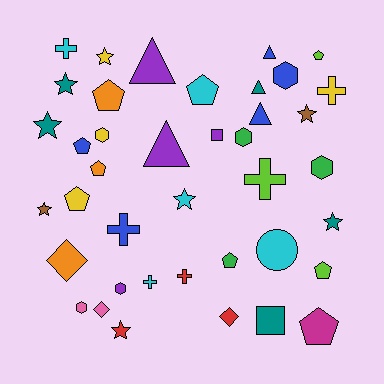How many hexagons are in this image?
There are 6 hexagons.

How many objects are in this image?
There are 40 objects.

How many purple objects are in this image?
There are 4 purple objects.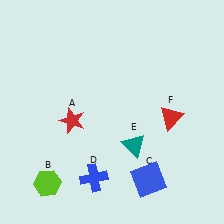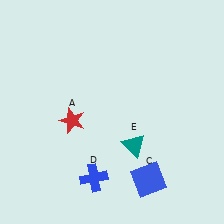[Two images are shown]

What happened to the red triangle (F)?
The red triangle (F) was removed in Image 2. It was in the bottom-right area of Image 1.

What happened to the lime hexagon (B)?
The lime hexagon (B) was removed in Image 2. It was in the bottom-left area of Image 1.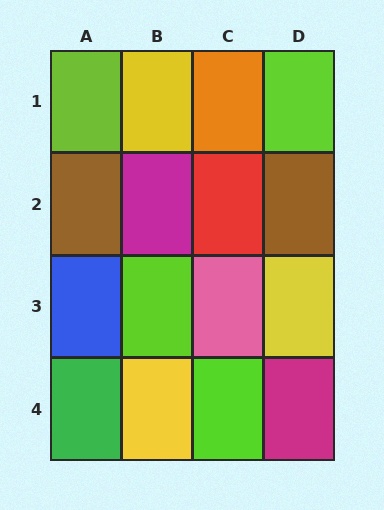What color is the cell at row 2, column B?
Magenta.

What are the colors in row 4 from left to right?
Green, yellow, lime, magenta.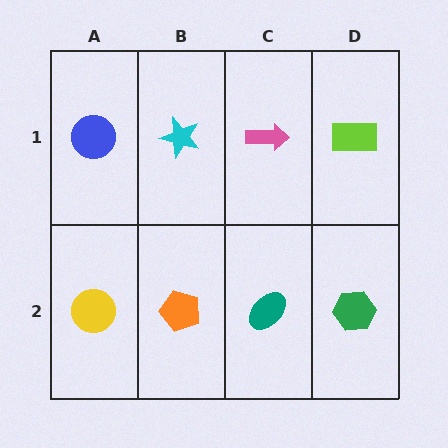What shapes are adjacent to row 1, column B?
An orange pentagon (row 2, column B), a blue circle (row 1, column A), a pink arrow (row 1, column C).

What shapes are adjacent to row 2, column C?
A pink arrow (row 1, column C), an orange pentagon (row 2, column B), a green hexagon (row 2, column D).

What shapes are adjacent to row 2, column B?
A cyan star (row 1, column B), a yellow circle (row 2, column A), a teal ellipse (row 2, column C).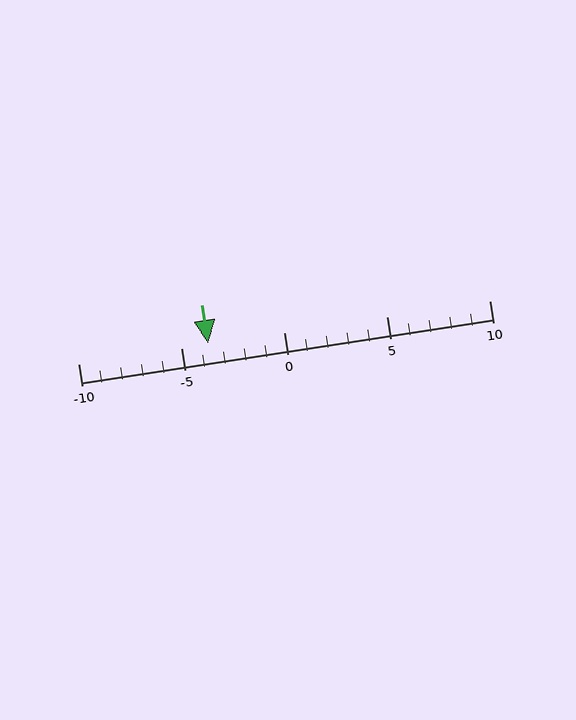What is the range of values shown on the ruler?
The ruler shows values from -10 to 10.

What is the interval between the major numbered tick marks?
The major tick marks are spaced 5 units apart.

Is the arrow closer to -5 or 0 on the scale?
The arrow is closer to -5.